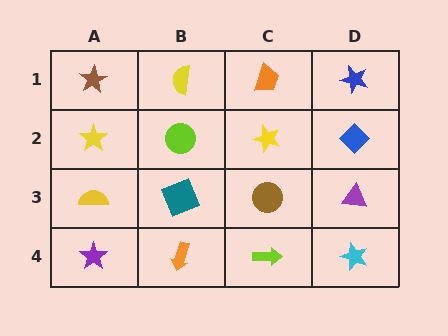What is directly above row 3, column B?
A lime circle.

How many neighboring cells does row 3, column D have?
3.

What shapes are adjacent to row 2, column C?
An orange trapezoid (row 1, column C), a brown circle (row 3, column C), a lime circle (row 2, column B), a blue diamond (row 2, column D).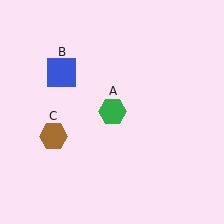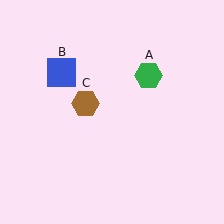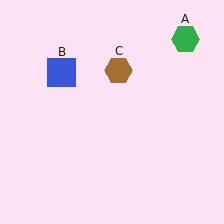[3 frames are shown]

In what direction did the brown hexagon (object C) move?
The brown hexagon (object C) moved up and to the right.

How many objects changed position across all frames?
2 objects changed position: green hexagon (object A), brown hexagon (object C).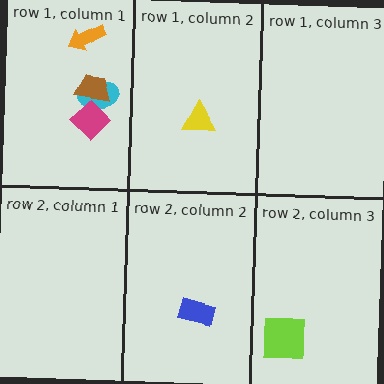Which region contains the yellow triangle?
The row 1, column 2 region.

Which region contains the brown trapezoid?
The row 1, column 1 region.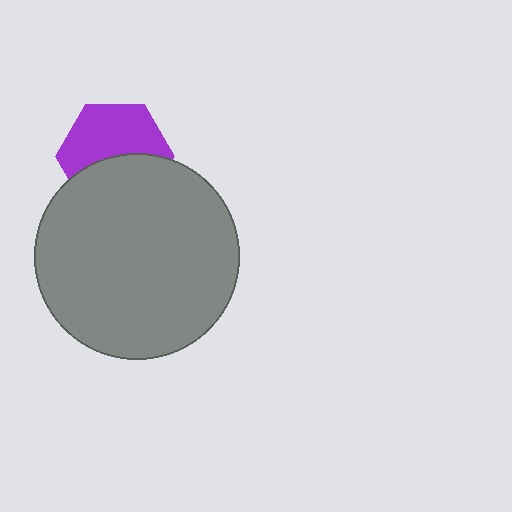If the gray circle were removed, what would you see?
You would see the complete purple hexagon.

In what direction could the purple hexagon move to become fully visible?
The purple hexagon could move up. That would shift it out from behind the gray circle entirely.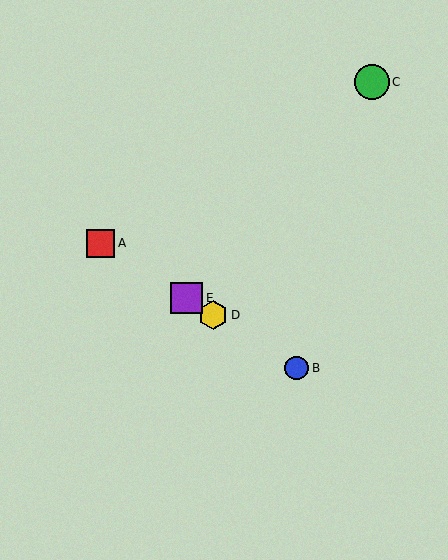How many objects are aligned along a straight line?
4 objects (A, B, D, E) are aligned along a straight line.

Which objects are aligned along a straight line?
Objects A, B, D, E are aligned along a straight line.